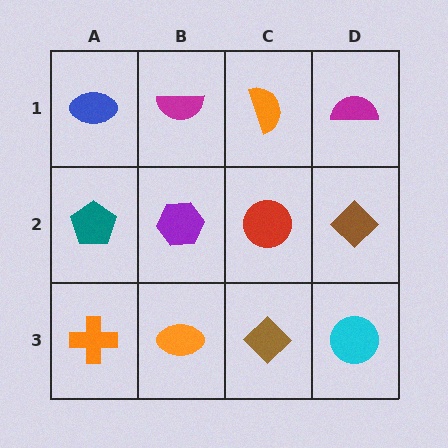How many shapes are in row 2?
4 shapes.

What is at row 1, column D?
A magenta semicircle.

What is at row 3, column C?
A brown diamond.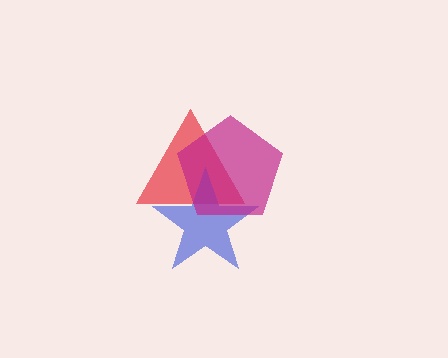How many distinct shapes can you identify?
There are 3 distinct shapes: a red triangle, a blue star, a magenta pentagon.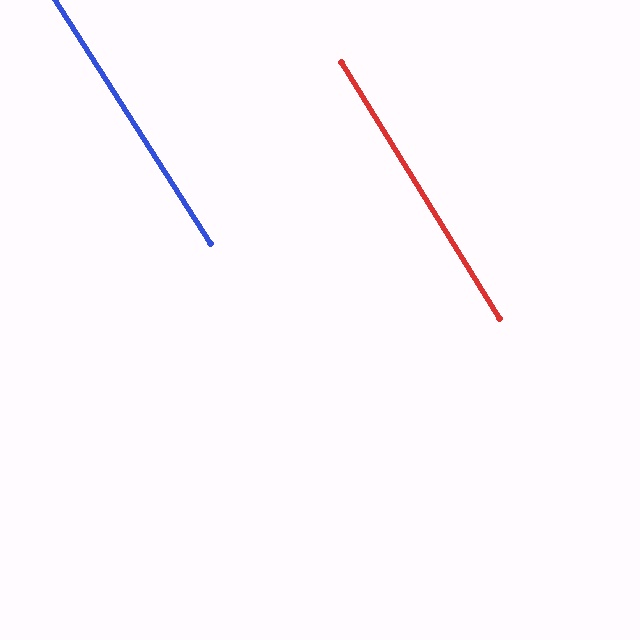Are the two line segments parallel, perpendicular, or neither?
Parallel — their directions differ by only 0.8°.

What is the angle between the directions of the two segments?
Approximately 1 degree.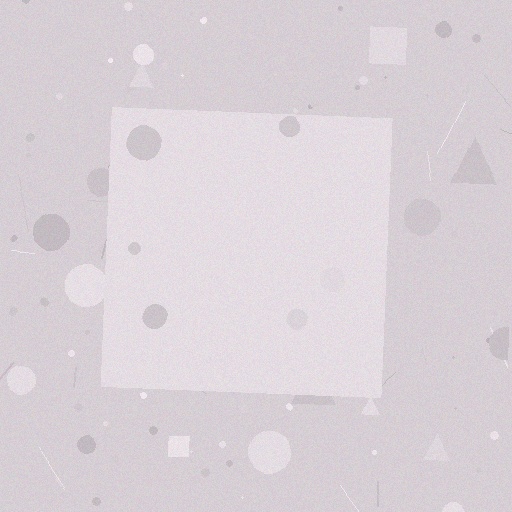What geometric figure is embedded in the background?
A square is embedded in the background.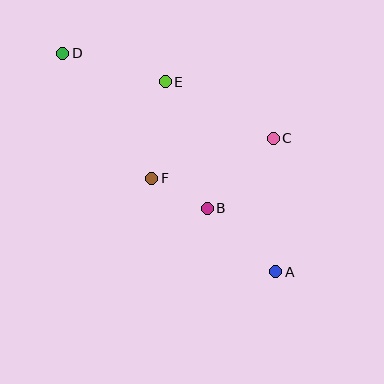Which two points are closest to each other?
Points B and F are closest to each other.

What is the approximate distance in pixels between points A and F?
The distance between A and F is approximately 156 pixels.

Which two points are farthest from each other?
Points A and D are farthest from each other.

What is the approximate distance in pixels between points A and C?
The distance between A and C is approximately 134 pixels.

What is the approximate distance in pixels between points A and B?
The distance between A and B is approximately 94 pixels.